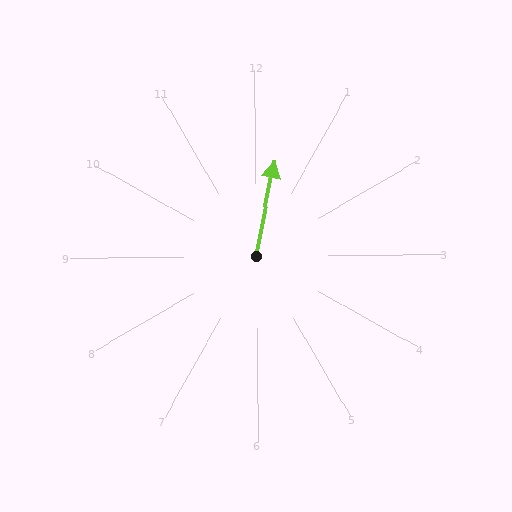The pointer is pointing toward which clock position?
Roughly 12 o'clock.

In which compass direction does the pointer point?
North.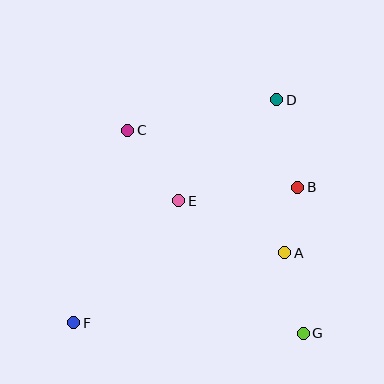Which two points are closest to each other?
Points A and B are closest to each other.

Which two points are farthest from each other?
Points D and F are farthest from each other.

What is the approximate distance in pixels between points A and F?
The distance between A and F is approximately 222 pixels.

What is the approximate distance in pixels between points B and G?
The distance between B and G is approximately 146 pixels.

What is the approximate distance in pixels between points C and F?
The distance between C and F is approximately 200 pixels.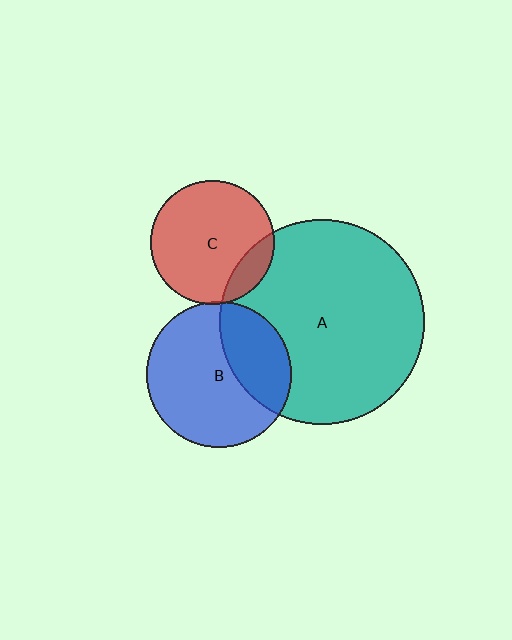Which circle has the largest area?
Circle A (teal).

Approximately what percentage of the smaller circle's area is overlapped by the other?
Approximately 5%.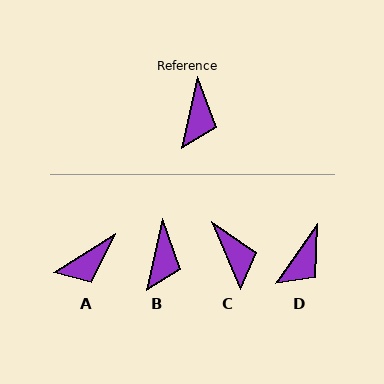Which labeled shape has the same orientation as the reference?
B.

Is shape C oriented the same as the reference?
No, it is off by about 36 degrees.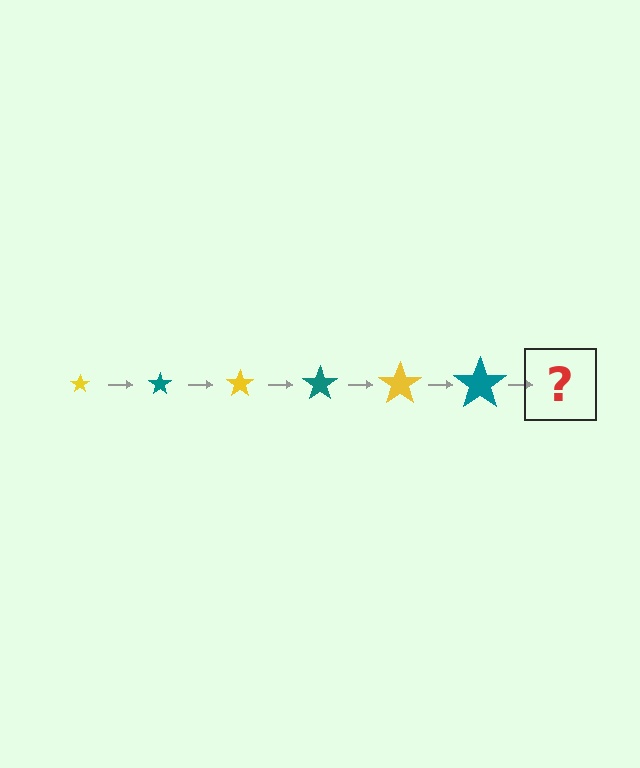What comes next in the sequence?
The next element should be a yellow star, larger than the previous one.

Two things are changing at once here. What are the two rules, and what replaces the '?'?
The two rules are that the star grows larger each step and the color cycles through yellow and teal. The '?' should be a yellow star, larger than the previous one.